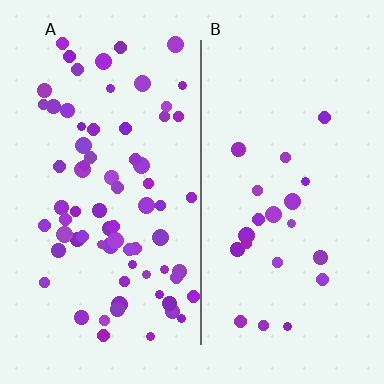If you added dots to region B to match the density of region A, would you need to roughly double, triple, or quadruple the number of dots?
Approximately triple.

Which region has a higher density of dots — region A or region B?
A (the left).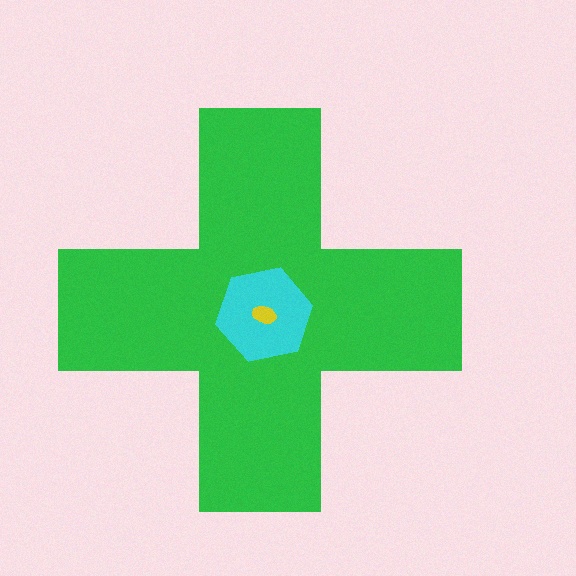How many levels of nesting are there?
3.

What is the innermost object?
The yellow ellipse.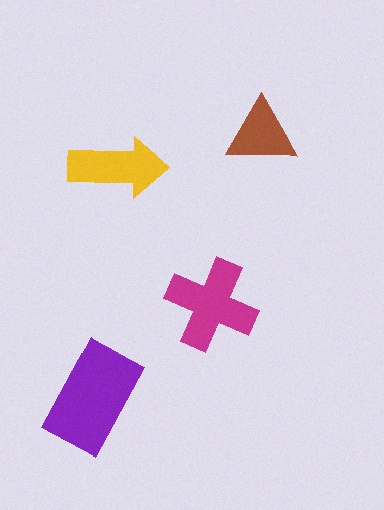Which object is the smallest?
The brown triangle.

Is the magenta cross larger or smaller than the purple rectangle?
Smaller.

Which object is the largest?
The purple rectangle.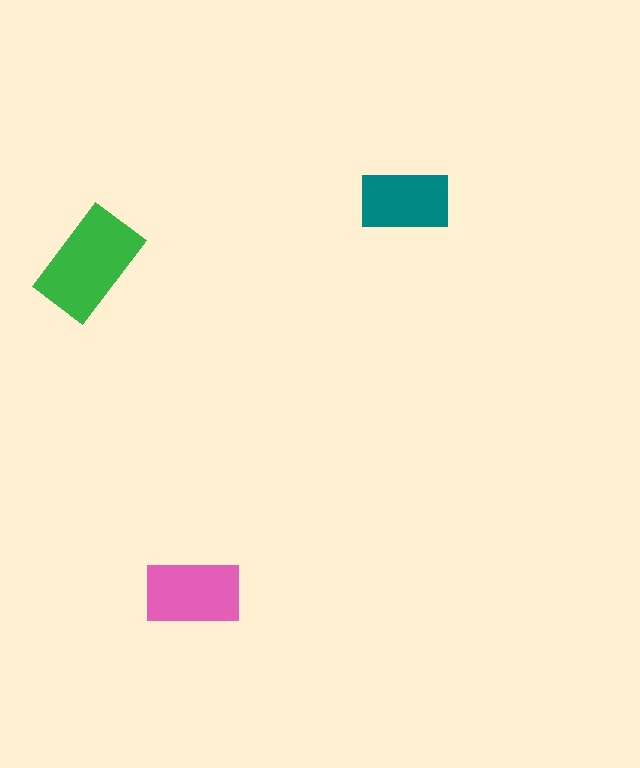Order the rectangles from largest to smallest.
the green one, the pink one, the teal one.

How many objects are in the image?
There are 3 objects in the image.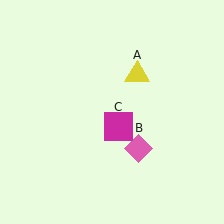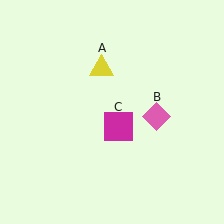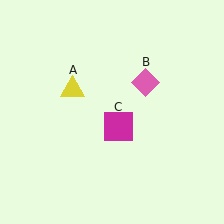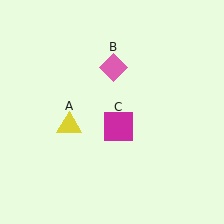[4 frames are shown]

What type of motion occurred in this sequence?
The yellow triangle (object A), pink diamond (object B) rotated counterclockwise around the center of the scene.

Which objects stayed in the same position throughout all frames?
Magenta square (object C) remained stationary.